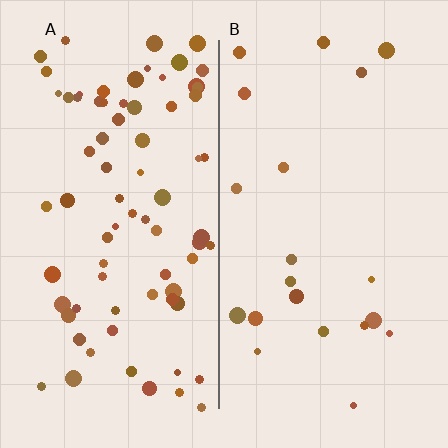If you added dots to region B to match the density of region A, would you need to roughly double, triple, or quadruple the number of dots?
Approximately quadruple.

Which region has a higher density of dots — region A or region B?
A (the left).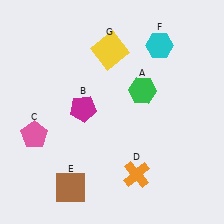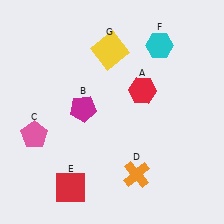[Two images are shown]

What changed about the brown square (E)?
In Image 1, E is brown. In Image 2, it changed to red.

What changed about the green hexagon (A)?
In Image 1, A is green. In Image 2, it changed to red.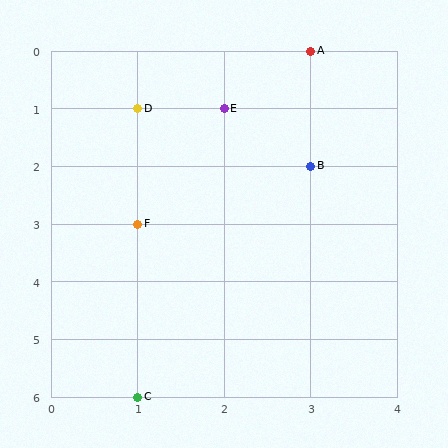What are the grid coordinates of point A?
Point A is at grid coordinates (3, 0).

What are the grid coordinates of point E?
Point E is at grid coordinates (2, 1).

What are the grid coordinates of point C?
Point C is at grid coordinates (1, 6).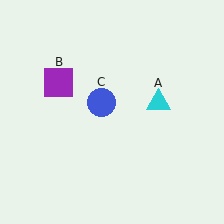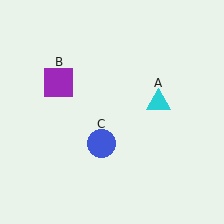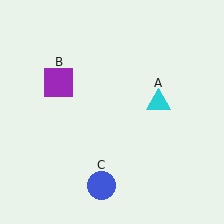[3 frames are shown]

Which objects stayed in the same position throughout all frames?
Cyan triangle (object A) and purple square (object B) remained stationary.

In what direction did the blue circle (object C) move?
The blue circle (object C) moved down.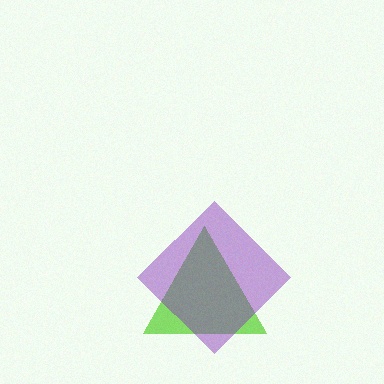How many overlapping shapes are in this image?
There are 2 overlapping shapes in the image.